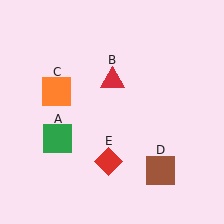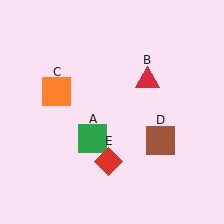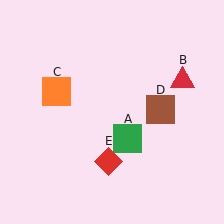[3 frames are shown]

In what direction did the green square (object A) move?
The green square (object A) moved right.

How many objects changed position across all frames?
3 objects changed position: green square (object A), red triangle (object B), brown square (object D).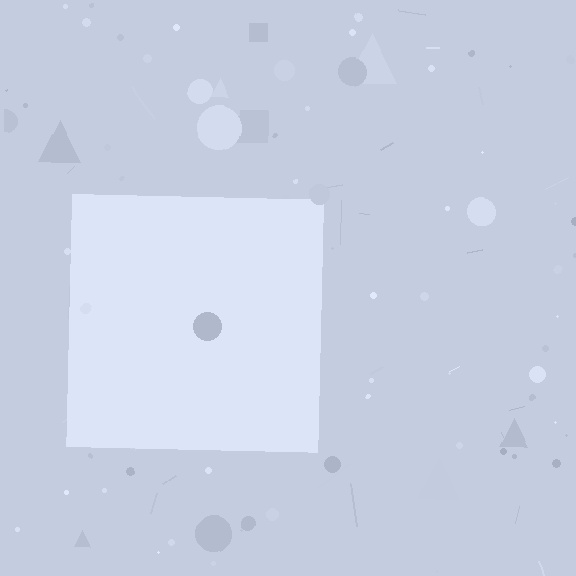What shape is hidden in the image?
A square is hidden in the image.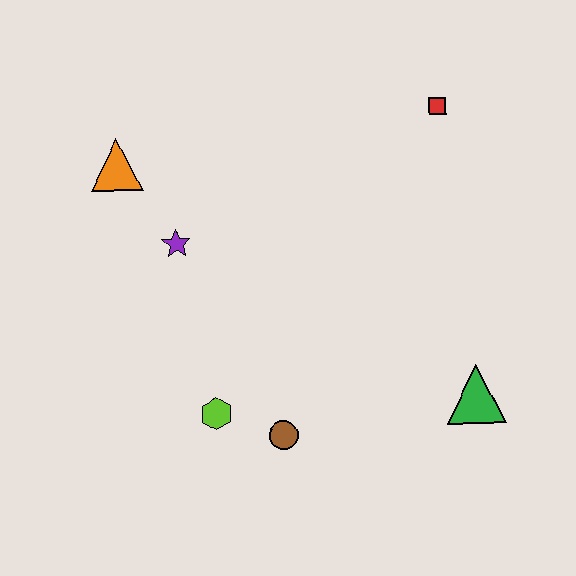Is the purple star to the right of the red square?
No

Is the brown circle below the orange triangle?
Yes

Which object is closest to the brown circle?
The lime hexagon is closest to the brown circle.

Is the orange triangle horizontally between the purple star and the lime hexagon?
No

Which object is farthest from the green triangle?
The orange triangle is farthest from the green triangle.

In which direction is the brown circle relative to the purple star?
The brown circle is below the purple star.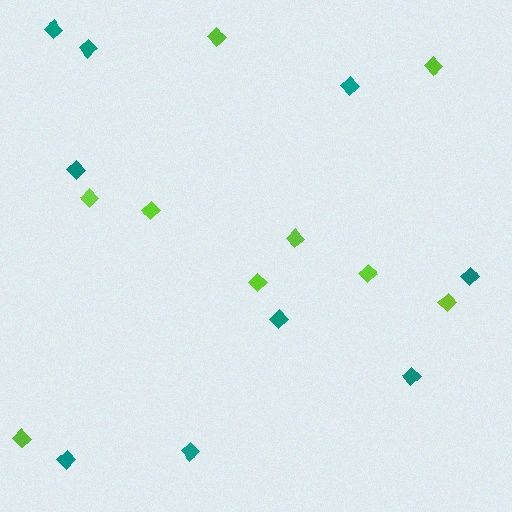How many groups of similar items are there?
There are 2 groups: one group of lime diamonds (9) and one group of teal diamonds (9).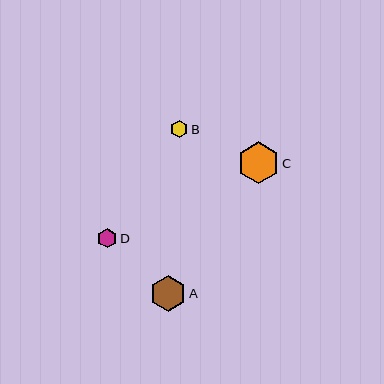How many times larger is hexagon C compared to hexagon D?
Hexagon C is approximately 2.2 times the size of hexagon D.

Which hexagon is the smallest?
Hexagon B is the smallest with a size of approximately 17 pixels.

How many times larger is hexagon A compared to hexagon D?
Hexagon A is approximately 1.9 times the size of hexagon D.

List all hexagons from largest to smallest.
From largest to smallest: C, A, D, B.